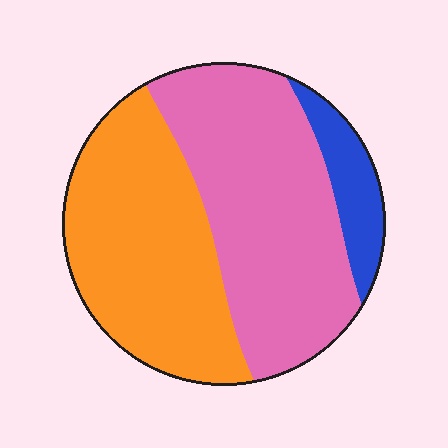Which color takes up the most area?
Pink, at roughly 50%.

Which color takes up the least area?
Blue, at roughly 10%.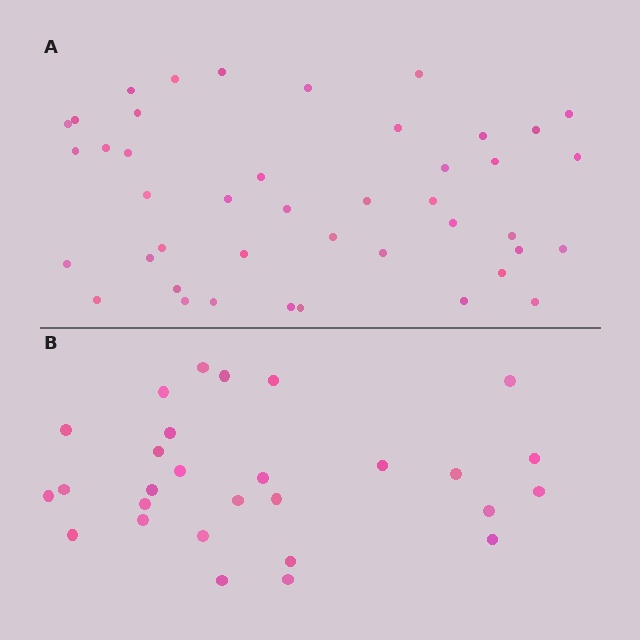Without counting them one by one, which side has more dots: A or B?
Region A (the top region) has more dots.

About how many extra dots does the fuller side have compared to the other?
Region A has approximately 15 more dots than region B.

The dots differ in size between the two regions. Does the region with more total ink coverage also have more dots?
No. Region B has more total ink coverage because its dots are larger, but region A actually contains more individual dots. Total area can be misleading — the number of items is what matters here.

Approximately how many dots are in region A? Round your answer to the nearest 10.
About 40 dots. (The exact count is 43, which rounds to 40.)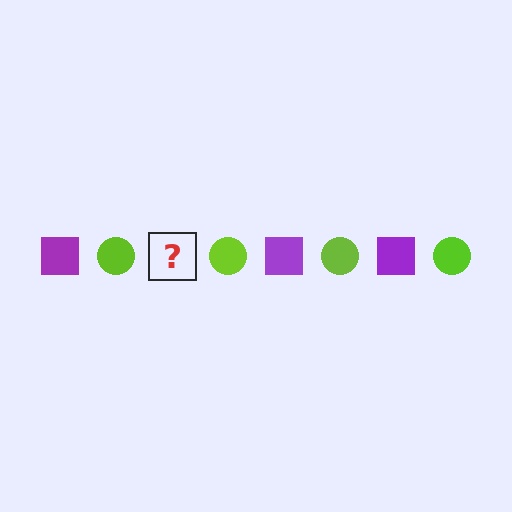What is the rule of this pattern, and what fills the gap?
The rule is that the pattern alternates between purple square and lime circle. The gap should be filled with a purple square.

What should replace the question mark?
The question mark should be replaced with a purple square.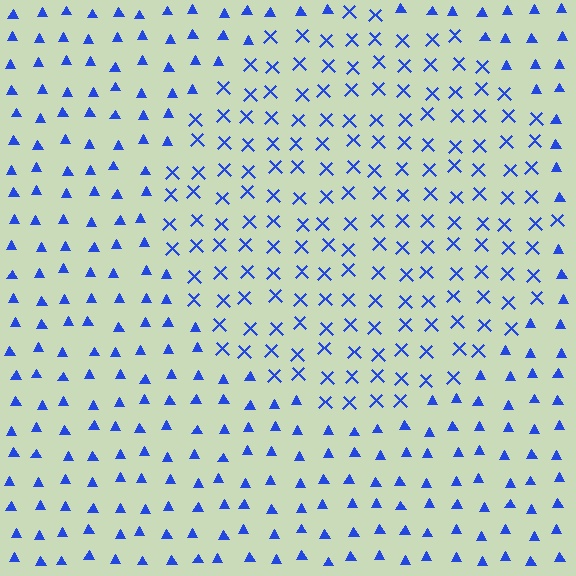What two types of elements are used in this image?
The image uses X marks inside the circle region and triangles outside it.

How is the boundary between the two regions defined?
The boundary is defined by a change in element shape: X marks inside vs. triangles outside. All elements share the same color and spacing.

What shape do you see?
I see a circle.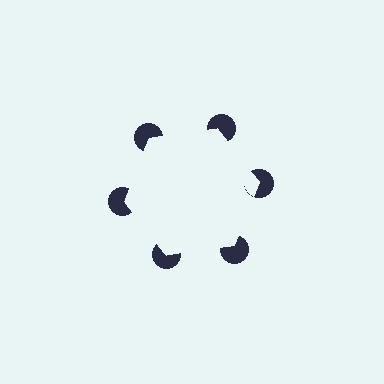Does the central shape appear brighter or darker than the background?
It typically appears slightly brighter than the background, even though no actual brightness change is drawn.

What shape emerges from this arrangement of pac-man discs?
An illusory hexagon — its edges are inferred from the aligned wedge cuts in the pac-man discs, not physically drawn.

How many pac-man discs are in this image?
There are 6 — one at each vertex of the illusory hexagon.